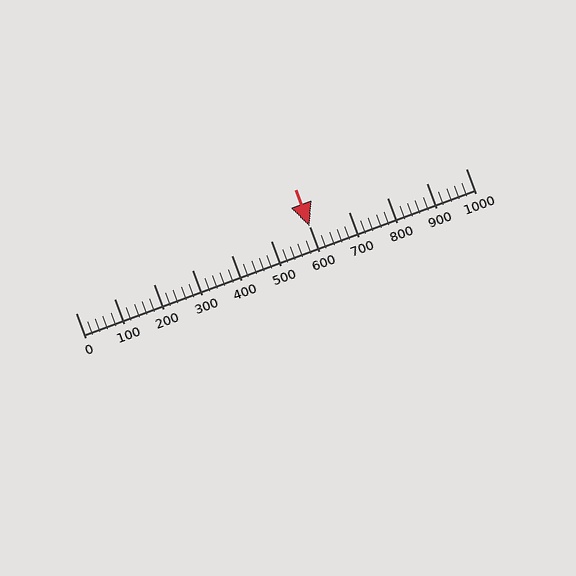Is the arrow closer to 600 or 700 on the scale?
The arrow is closer to 600.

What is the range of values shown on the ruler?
The ruler shows values from 0 to 1000.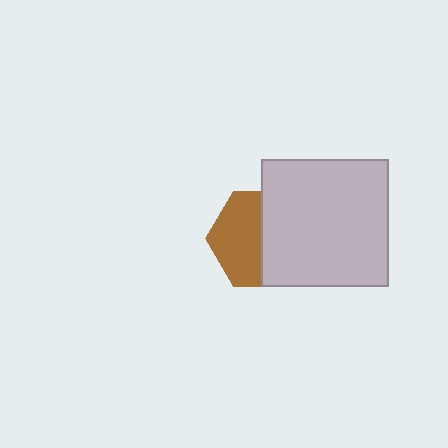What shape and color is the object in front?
The object in front is a light gray square.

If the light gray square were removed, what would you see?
You would see the complete brown hexagon.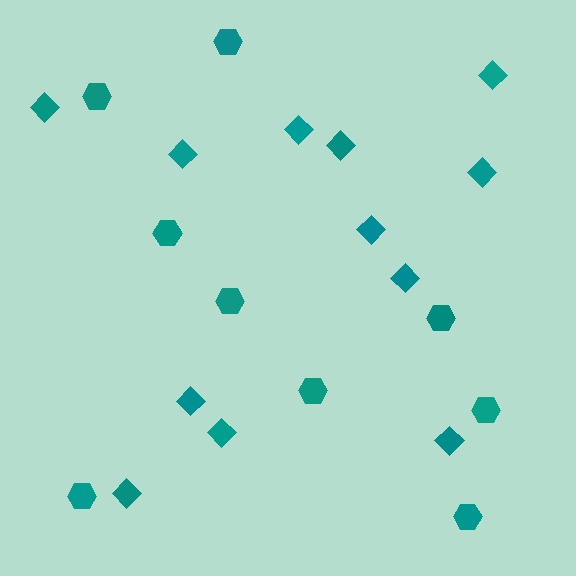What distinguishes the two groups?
There are 2 groups: one group of hexagons (9) and one group of diamonds (12).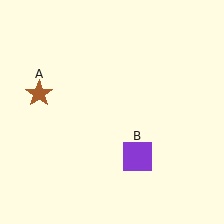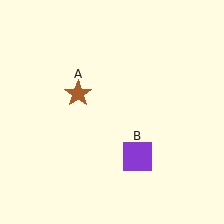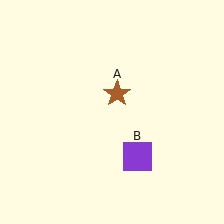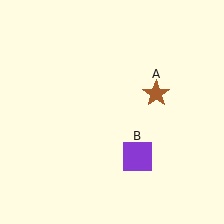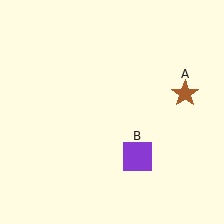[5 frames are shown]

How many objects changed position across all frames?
1 object changed position: brown star (object A).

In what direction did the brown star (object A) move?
The brown star (object A) moved right.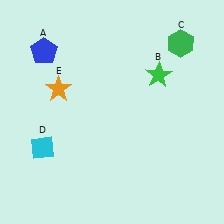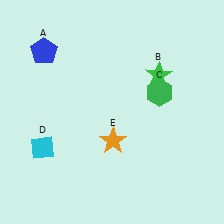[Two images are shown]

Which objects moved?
The objects that moved are: the green hexagon (C), the orange star (E).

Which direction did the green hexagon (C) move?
The green hexagon (C) moved down.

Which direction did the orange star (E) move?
The orange star (E) moved right.